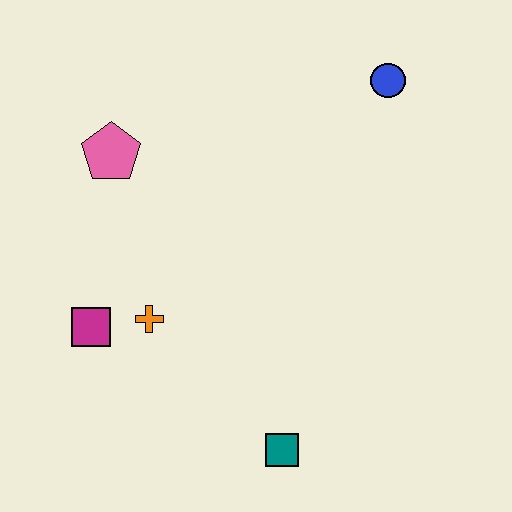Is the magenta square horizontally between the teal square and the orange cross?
No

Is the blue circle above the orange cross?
Yes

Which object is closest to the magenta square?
The orange cross is closest to the magenta square.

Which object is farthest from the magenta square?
The blue circle is farthest from the magenta square.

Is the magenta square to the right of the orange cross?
No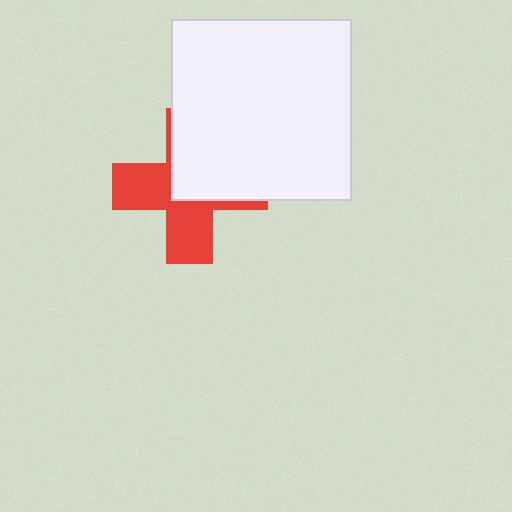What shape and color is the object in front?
The object in front is a white square.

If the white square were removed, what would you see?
You would see the complete red cross.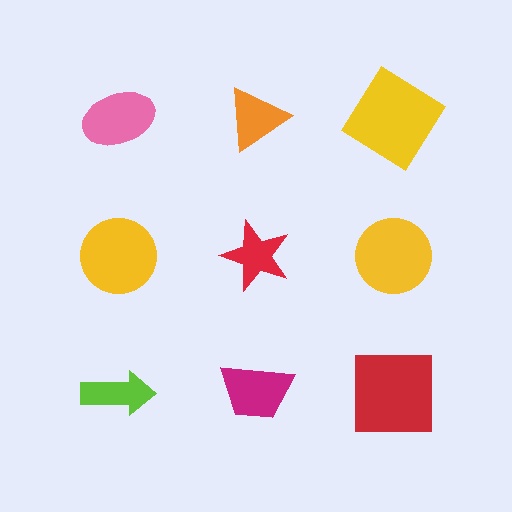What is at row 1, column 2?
An orange triangle.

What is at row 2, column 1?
A yellow circle.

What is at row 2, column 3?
A yellow circle.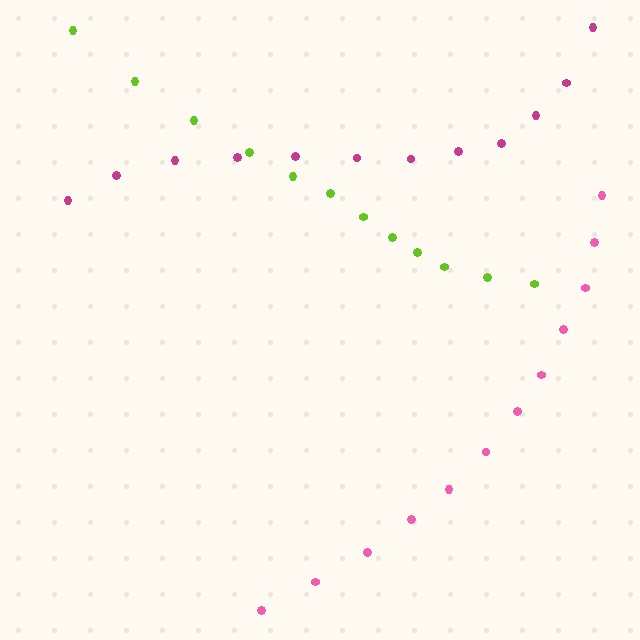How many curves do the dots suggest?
There are 3 distinct paths.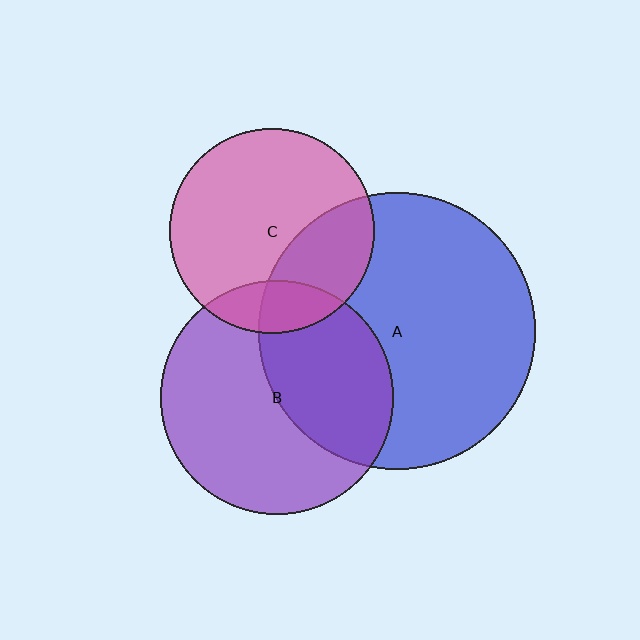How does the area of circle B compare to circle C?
Approximately 1.3 times.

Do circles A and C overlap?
Yes.